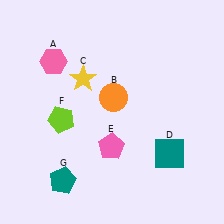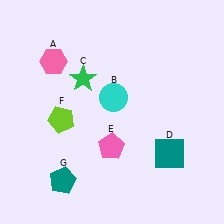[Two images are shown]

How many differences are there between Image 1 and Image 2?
There are 2 differences between the two images.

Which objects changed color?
B changed from orange to cyan. C changed from yellow to green.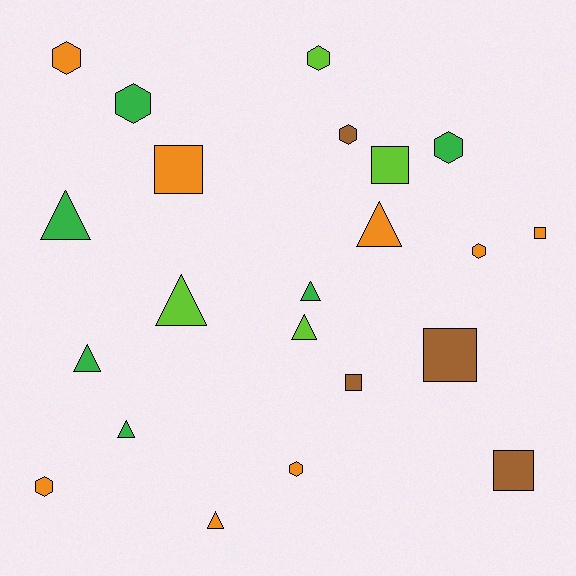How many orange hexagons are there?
There are 4 orange hexagons.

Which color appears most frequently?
Orange, with 8 objects.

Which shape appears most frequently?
Hexagon, with 8 objects.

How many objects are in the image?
There are 22 objects.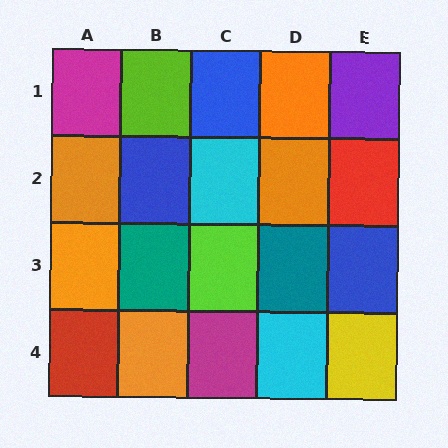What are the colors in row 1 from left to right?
Magenta, lime, blue, orange, purple.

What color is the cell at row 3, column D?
Teal.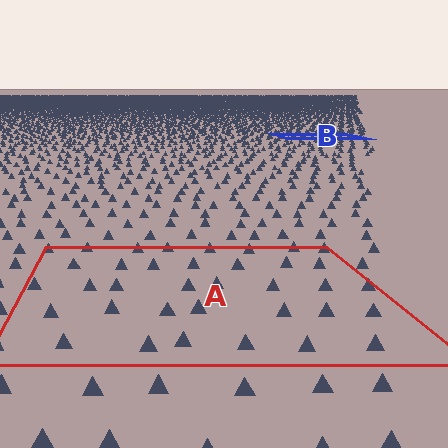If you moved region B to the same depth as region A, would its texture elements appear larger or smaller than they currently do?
They would appear larger. At a closer depth, the same texture elements are projected at a bigger on-screen size.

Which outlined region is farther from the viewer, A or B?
Region B is farther from the viewer — the texture elements inside it appear smaller and more densely packed.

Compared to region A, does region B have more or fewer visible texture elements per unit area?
Region B has more texture elements per unit area — they are packed more densely because it is farther away.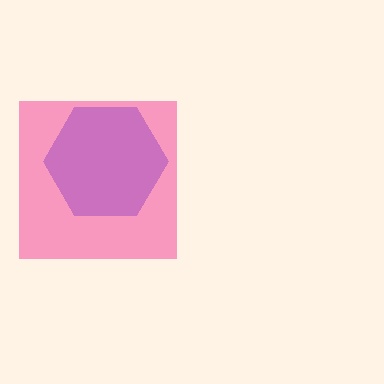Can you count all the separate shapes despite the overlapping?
Yes, there are 2 separate shapes.